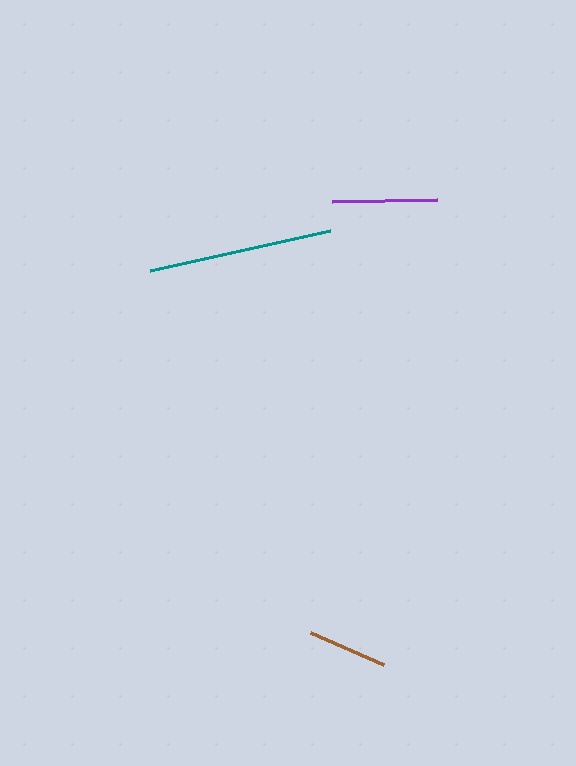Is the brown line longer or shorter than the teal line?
The teal line is longer than the brown line.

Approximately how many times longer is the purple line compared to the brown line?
The purple line is approximately 1.3 times the length of the brown line.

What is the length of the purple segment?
The purple segment is approximately 105 pixels long.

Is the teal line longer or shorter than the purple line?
The teal line is longer than the purple line.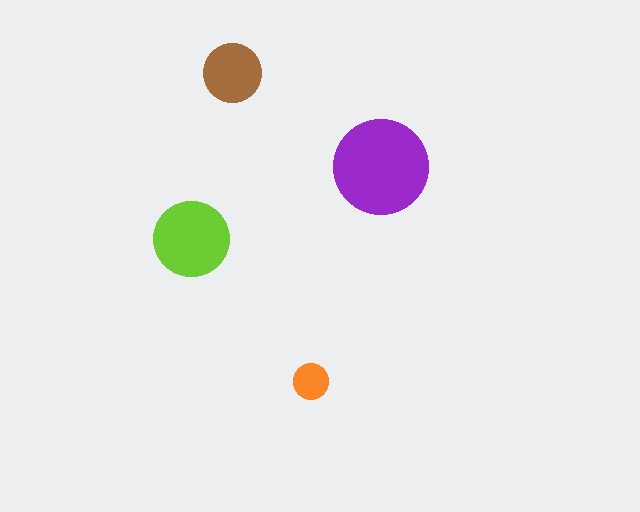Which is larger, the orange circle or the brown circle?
The brown one.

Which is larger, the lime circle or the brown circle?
The lime one.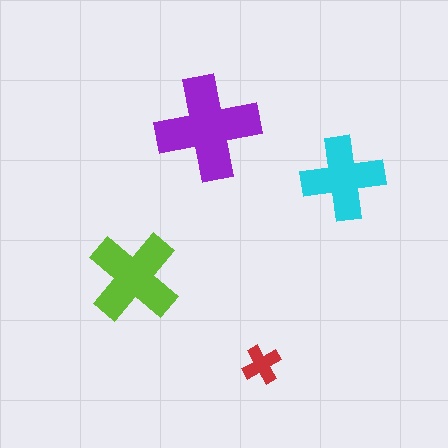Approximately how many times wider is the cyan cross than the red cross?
About 2 times wider.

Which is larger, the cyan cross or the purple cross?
The purple one.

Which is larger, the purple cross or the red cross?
The purple one.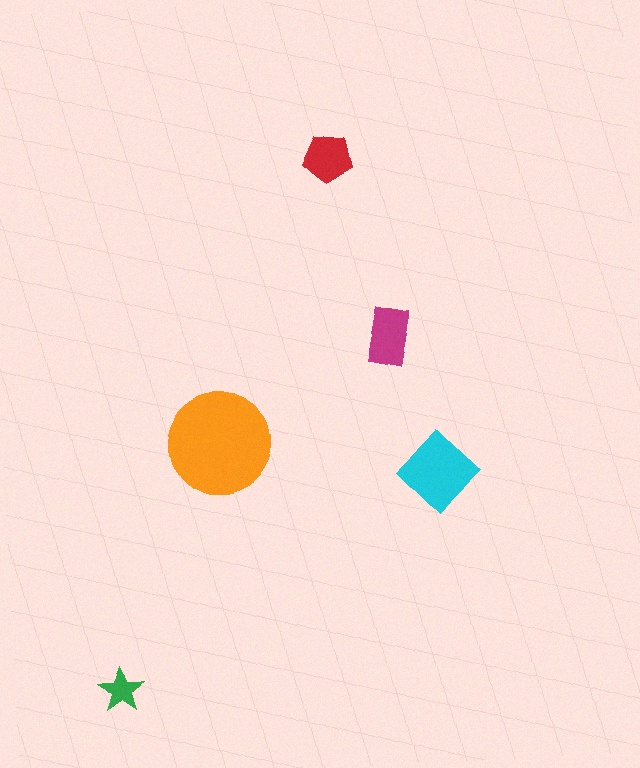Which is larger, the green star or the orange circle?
The orange circle.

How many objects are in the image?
There are 5 objects in the image.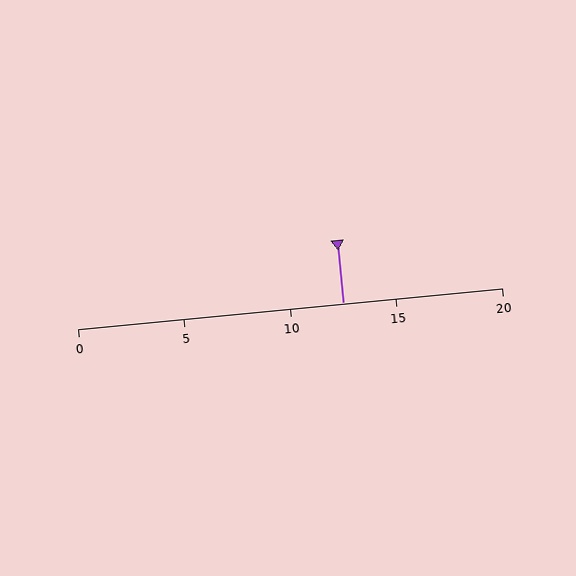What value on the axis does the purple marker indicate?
The marker indicates approximately 12.5.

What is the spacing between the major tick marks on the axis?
The major ticks are spaced 5 apart.